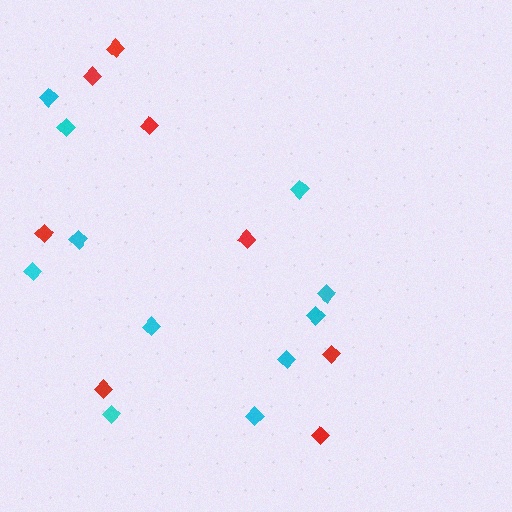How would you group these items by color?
There are 2 groups: one group of cyan diamonds (11) and one group of red diamonds (8).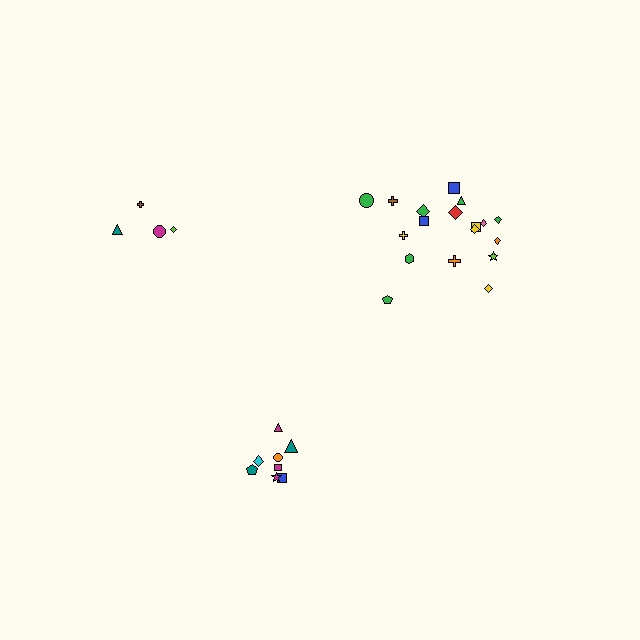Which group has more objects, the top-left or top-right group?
The top-right group.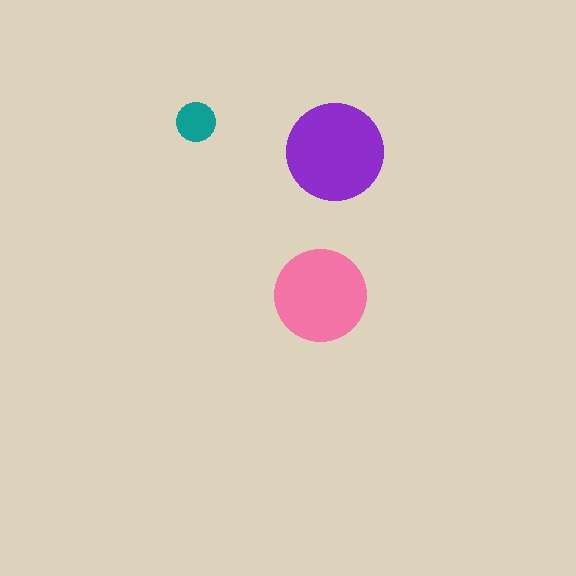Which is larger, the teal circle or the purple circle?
The purple one.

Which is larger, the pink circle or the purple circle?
The purple one.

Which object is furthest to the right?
The purple circle is rightmost.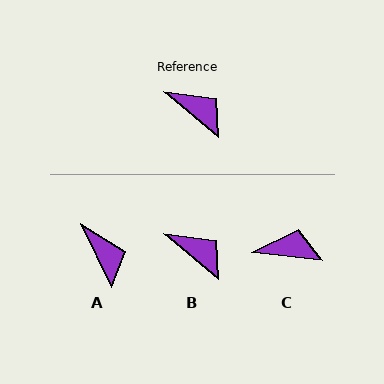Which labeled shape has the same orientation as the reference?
B.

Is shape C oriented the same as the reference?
No, it is off by about 34 degrees.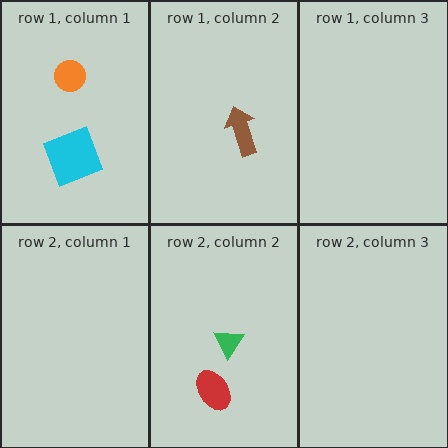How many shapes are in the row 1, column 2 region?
1.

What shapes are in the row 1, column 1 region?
The orange circle, the cyan square.